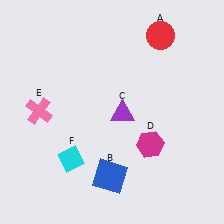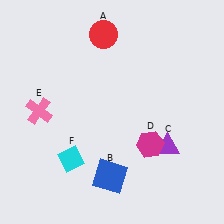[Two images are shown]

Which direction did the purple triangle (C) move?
The purple triangle (C) moved right.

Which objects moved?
The objects that moved are: the red circle (A), the purple triangle (C).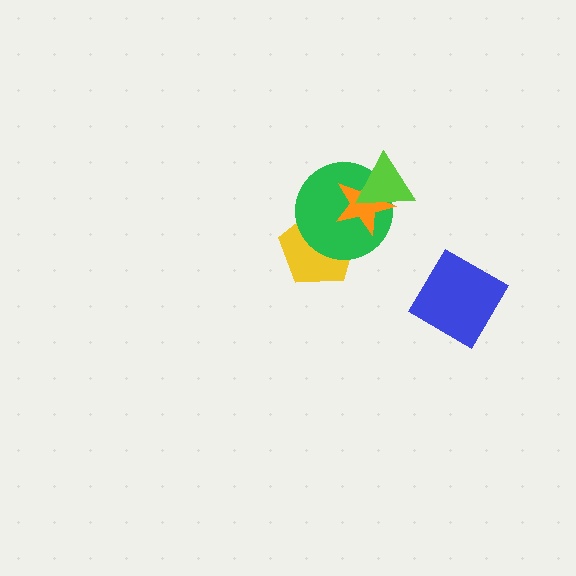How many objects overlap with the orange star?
3 objects overlap with the orange star.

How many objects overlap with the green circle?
3 objects overlap with the green circle.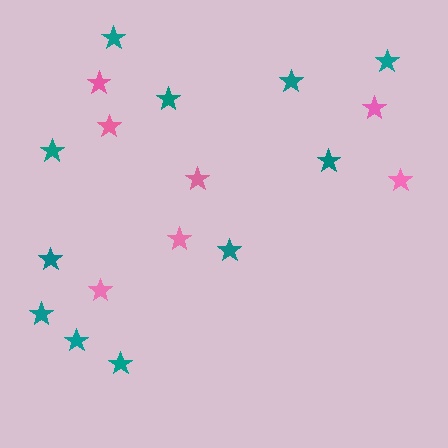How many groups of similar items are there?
There are 2 groups: one group of pink stars (7) and one group of teal stars (11).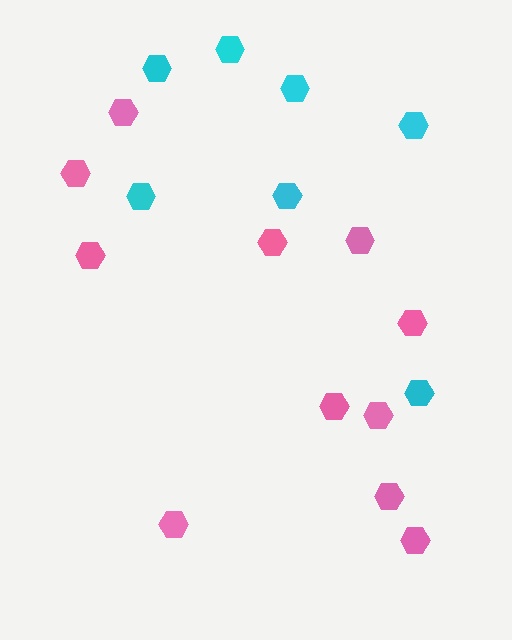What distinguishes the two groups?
There are 2 groups: one group of cyan hexagons (7) and one group of pink hexagons (11).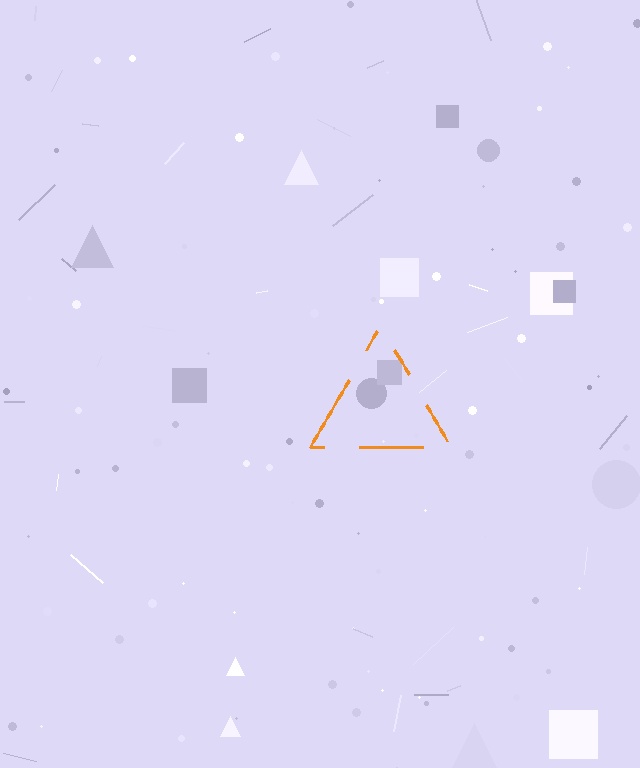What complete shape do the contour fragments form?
The contour fragments form a triangle.